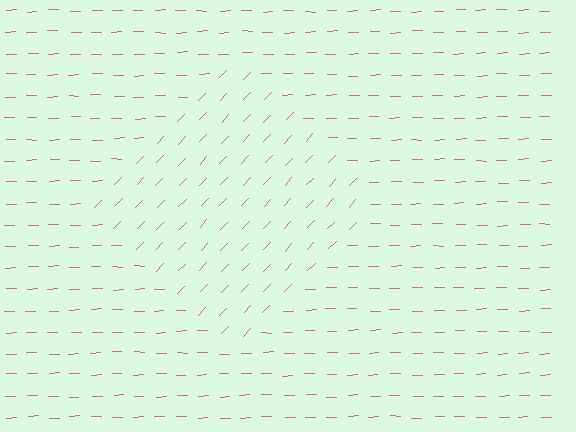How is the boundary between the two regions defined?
The boundary is defined purely by a change in line orientation (approximately 45 degrees difference). All lines are the same color and thickness.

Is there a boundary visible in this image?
Yes, there is a texture boundary formed by a change in line orientation.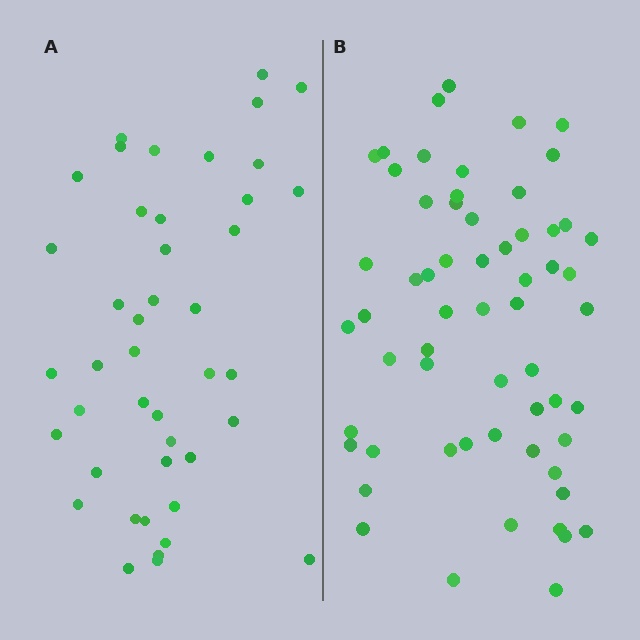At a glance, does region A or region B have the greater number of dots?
Region B (the right region) has more dots.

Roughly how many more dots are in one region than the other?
Region B has approximately 15 more dots than region A.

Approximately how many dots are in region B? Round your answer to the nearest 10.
About 60 dots.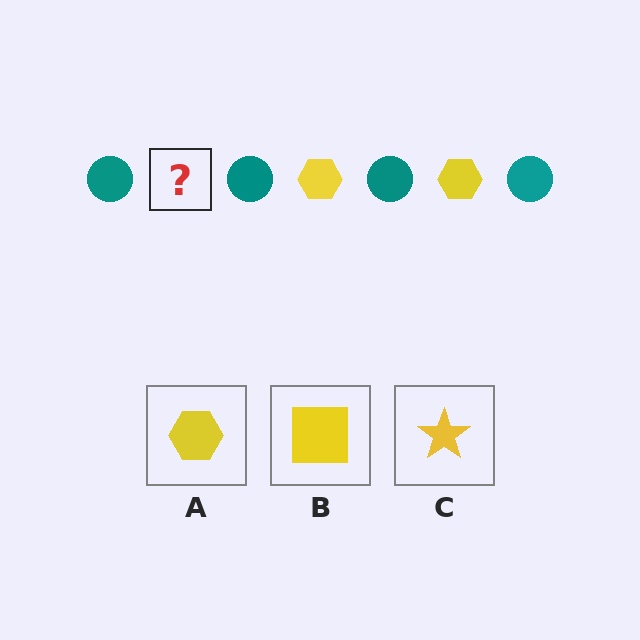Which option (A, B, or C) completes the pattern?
A.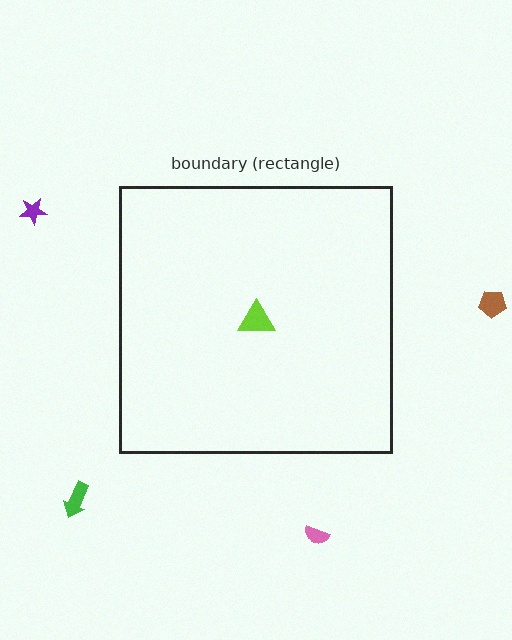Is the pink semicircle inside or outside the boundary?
Outside.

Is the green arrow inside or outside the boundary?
Outside.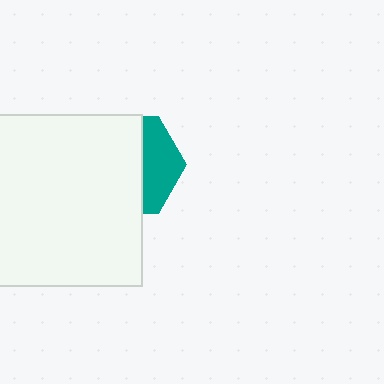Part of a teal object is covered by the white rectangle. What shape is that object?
It is a hexagon.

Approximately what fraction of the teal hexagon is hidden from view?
Roughly 65% of the teal hexagon is hidden behind the white rectangle.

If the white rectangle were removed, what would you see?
You would see the complete teal hexagon.